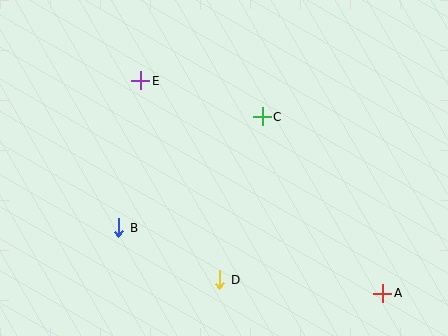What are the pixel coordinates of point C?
Point C is at (262, 117).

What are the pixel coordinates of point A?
Point A is at (383, 293).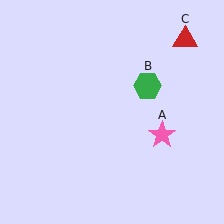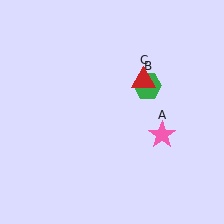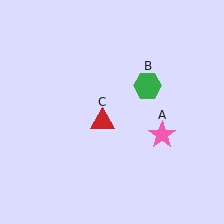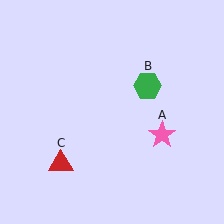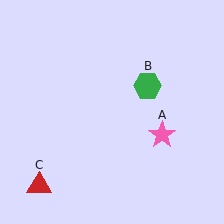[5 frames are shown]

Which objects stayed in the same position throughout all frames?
Pink star (object A) and green hexagon (object B) remained stationary.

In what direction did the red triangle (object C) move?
The red triangle (object C) moved down and to the left.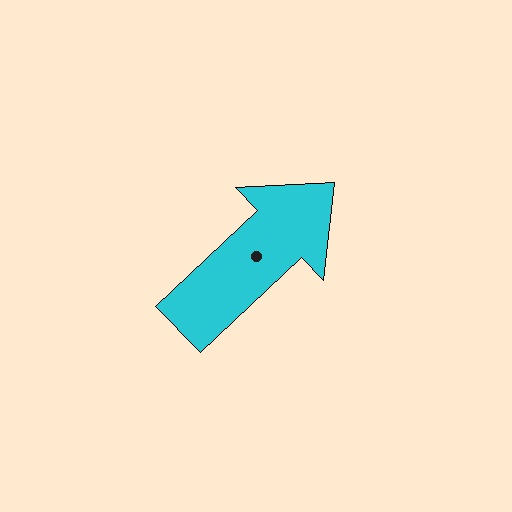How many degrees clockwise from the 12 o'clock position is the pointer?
Approximately 47 degrees.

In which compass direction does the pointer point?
Northeast.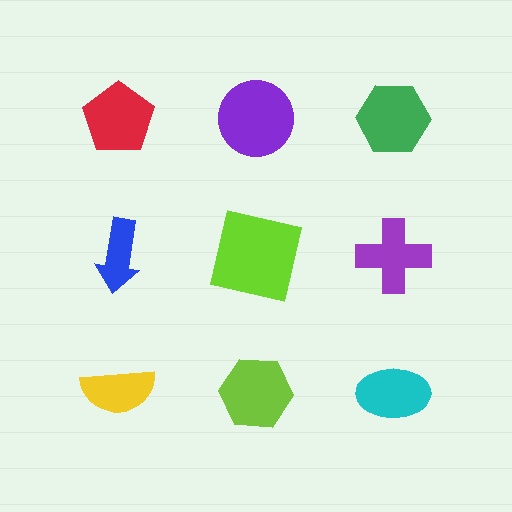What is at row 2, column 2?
A lime square.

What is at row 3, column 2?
A lime hexagon.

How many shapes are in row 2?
3 shapes.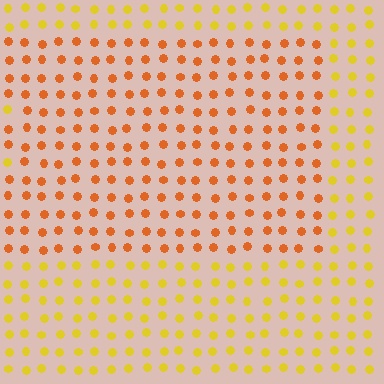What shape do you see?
I see a rectangle.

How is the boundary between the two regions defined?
The boundary is defined purely by a slight shift in hue (about 33 degrees). Spacing, size, and orientation are identical on both sides.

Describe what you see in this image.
The image is filled with small yellow elements in a uniform arrangement. A rectangle-shaped region is visible where the elements are tinted to a slightly different hue, forming a subtle color boundary.